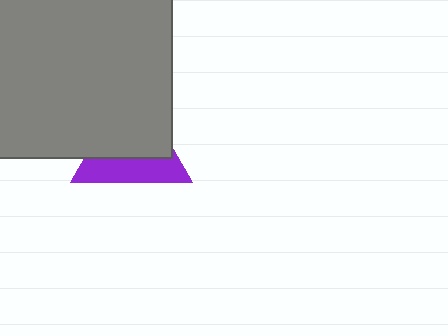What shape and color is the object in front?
The object in front is a gray square.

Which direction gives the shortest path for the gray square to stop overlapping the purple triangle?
Moving up gives the shortest separation.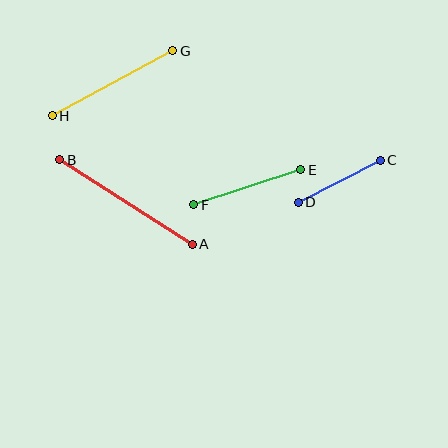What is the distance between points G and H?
The distance is approximately 137 pixels.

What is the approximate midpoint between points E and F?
The midpoint is at approximately (247, 187) pixels.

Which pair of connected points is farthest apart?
Points A and B are farthest apart.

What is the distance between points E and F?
The distance is approximately 113 pixels.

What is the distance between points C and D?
The distance is approximately 92 pixels.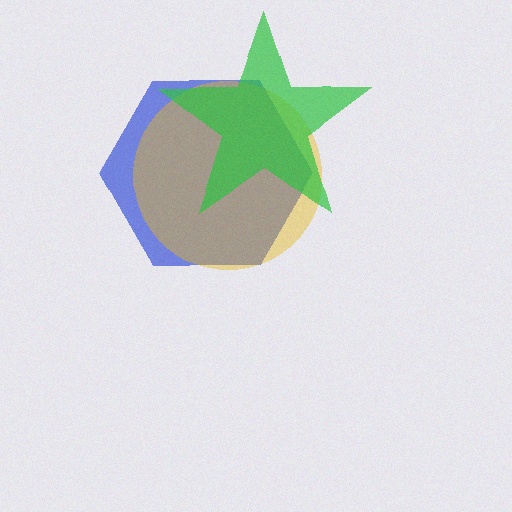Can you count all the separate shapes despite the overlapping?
Yes, there are 3 separate shapes.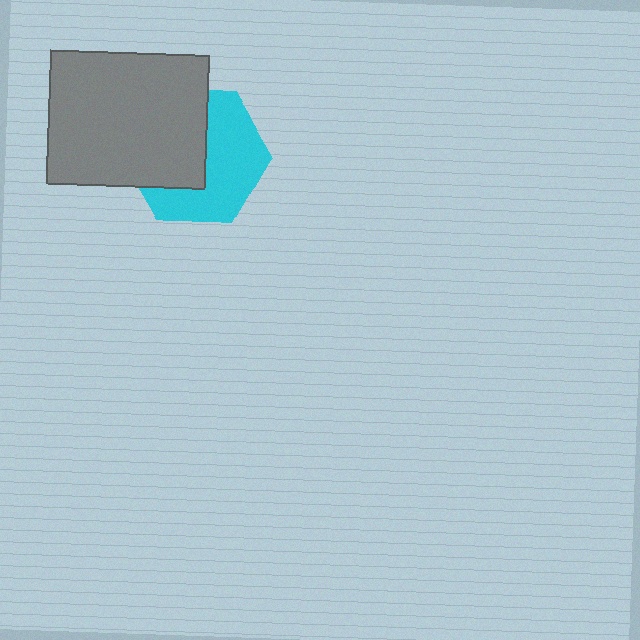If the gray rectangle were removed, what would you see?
You would see the complete cyan hexagon.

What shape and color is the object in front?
The object in front is a gray rectangle.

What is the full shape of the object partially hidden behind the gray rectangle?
The partially hidden object is a cyan hexagon.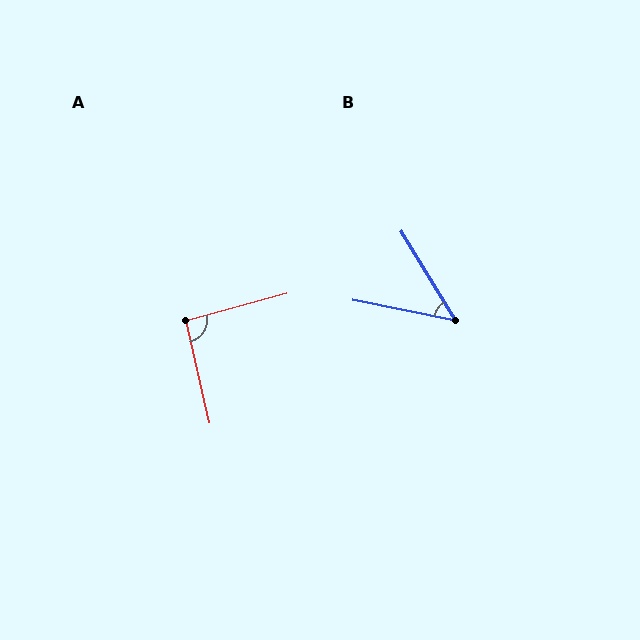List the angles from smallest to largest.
B (47°), A (92°).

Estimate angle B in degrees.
Approximately 47 degrees.